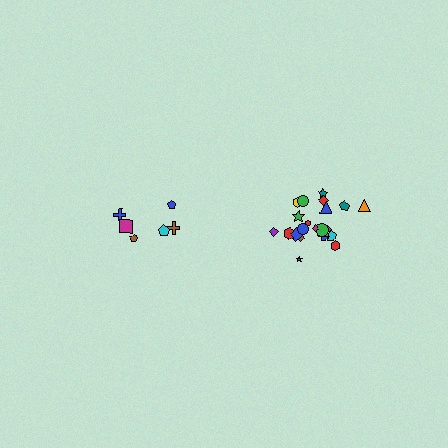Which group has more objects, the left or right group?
The right group.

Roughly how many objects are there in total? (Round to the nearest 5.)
Roughly 30 objects in total.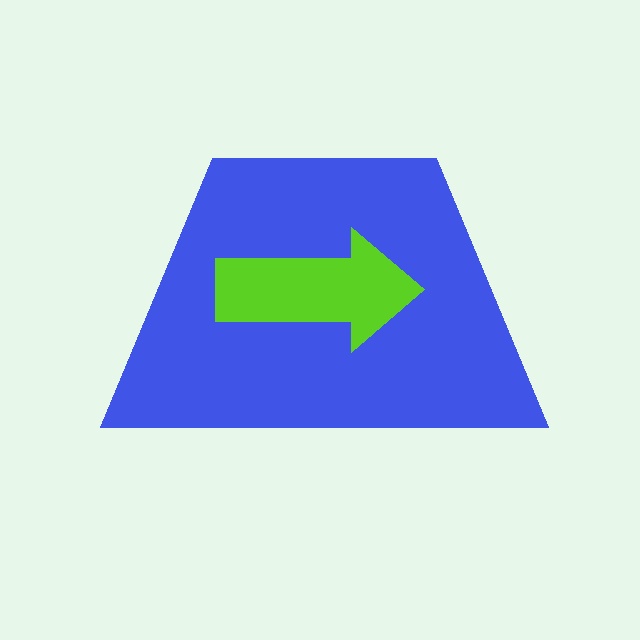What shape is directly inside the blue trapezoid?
The lime arrow.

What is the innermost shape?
The lime arrow.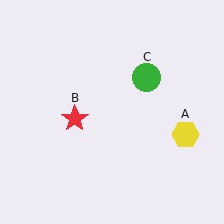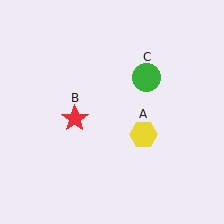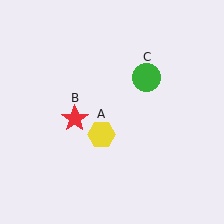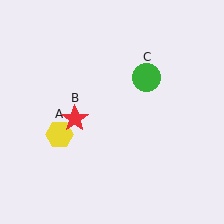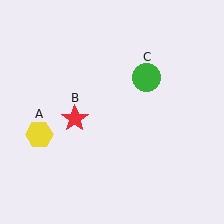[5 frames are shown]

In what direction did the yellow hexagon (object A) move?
The yellow hexagon (object A) moved left.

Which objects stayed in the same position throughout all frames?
Red star (object B) and green circle (object C) remained stationary.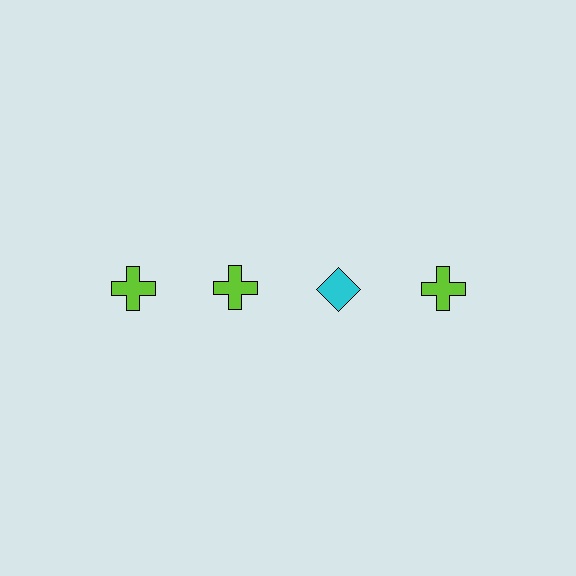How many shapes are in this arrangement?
There are 4 shapes arranged in a grid pattern.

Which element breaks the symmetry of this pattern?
The cyan diamond in the top row, center column breaks the symmetry. All other shapes are lime crosses.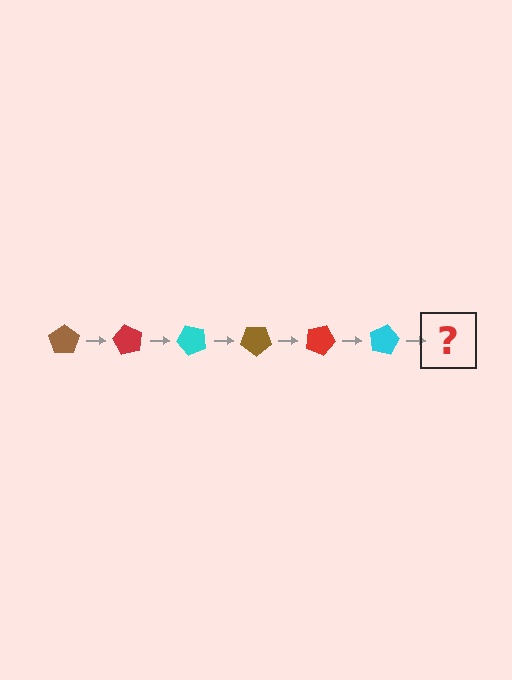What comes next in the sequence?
The next element should be a brown pentagon, rotated 360 degrees from the start.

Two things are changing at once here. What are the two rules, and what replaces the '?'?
The two rules are that it rotates 60 degrees each step and the color cycles through brown, red, and cyan. The '?' should be a brown pentagon, rotated 360 degrees from the start.